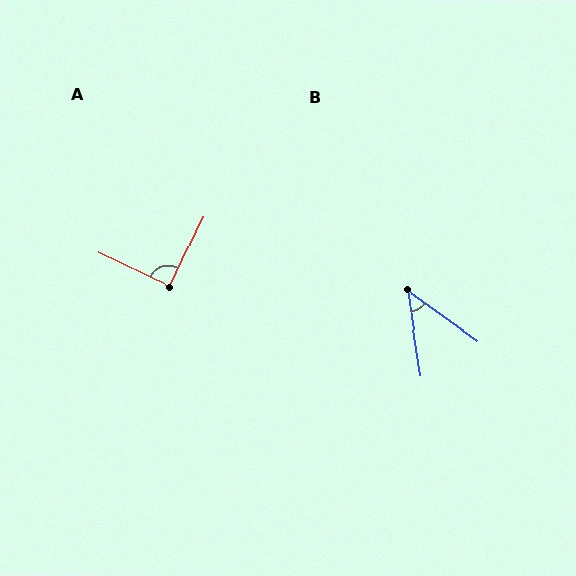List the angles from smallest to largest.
B (45°), A (90°).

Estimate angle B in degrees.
Approximately 45 degrees.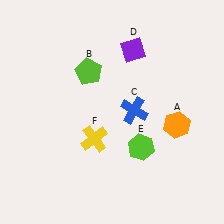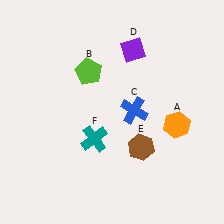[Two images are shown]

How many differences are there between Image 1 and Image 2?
There are 2 differences between the two images.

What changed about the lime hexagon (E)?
In Image 1, E is lime. In Image 2, it changed to brown.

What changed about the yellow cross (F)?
In Image 1, F is yellow. In Image 2, it changed to teal.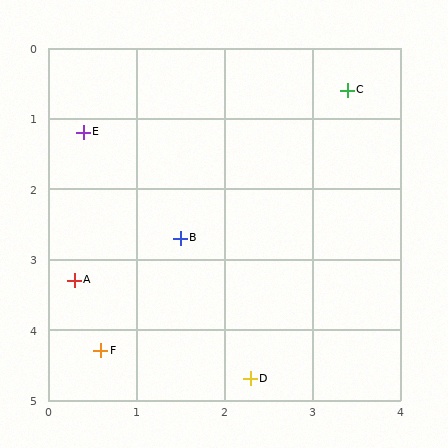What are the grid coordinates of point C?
Point C is at approximately (3.4, 0.6).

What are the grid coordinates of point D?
Point D is at approximately (2.3, 4.7).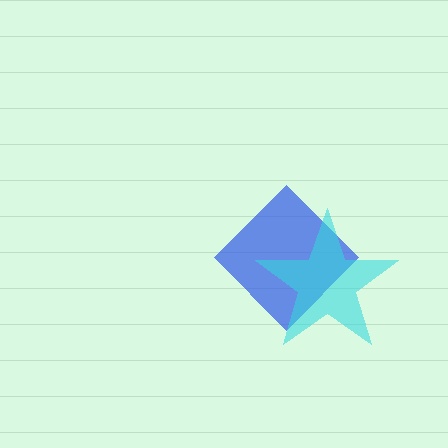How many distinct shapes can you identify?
There are 2 distinct shapes: a blue diamond, a cyan star.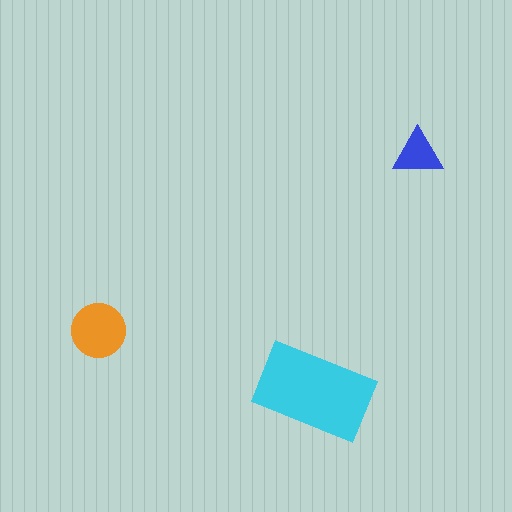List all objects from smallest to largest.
The blue triangle, the orange circle, the cyan rectangle.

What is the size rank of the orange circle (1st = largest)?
2nd.